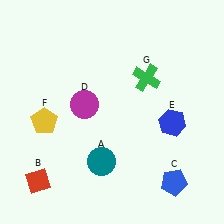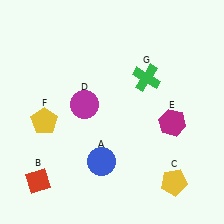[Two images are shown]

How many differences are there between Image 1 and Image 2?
There are 3 differences between the two images.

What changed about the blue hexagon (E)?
In Image 1, E is blue. In Image 2, it changed to magenta.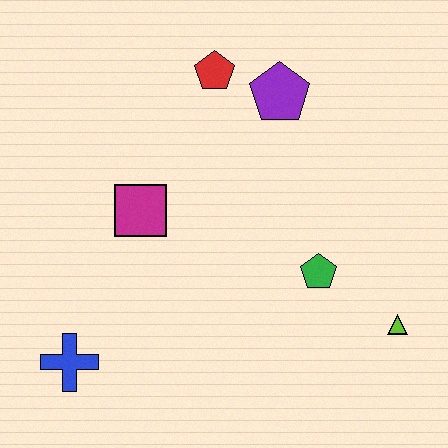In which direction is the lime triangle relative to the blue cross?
The lime triangle is to the right of the blue cross.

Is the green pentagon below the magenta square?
Yes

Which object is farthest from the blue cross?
The purple pentagon is farthest from the blue cross.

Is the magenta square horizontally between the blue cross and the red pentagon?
Yes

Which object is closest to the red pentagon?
The purple pentagon is closest to the red pentagon.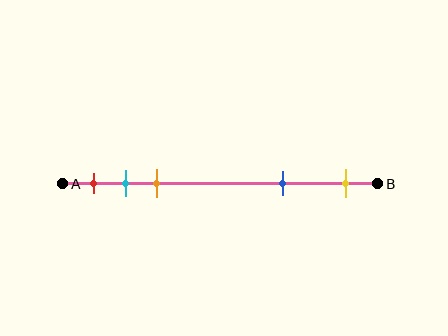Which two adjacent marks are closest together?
The cyan and orange marks are the closest adjacent pair.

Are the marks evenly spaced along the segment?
No, the marks are not evenly spaced.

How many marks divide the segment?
There are 5 marks dividing the segment.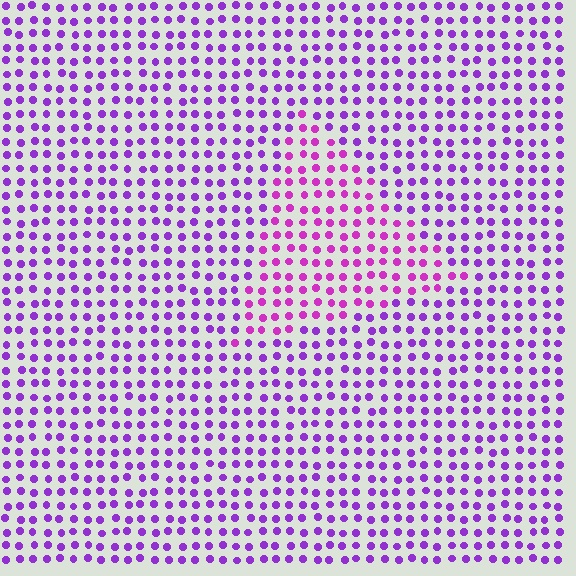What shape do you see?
I see a triangle.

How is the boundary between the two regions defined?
The boundary is defined purely by a slight shift in hue (about 28 degrees). Spacing, size, and orientation are identical on both sides.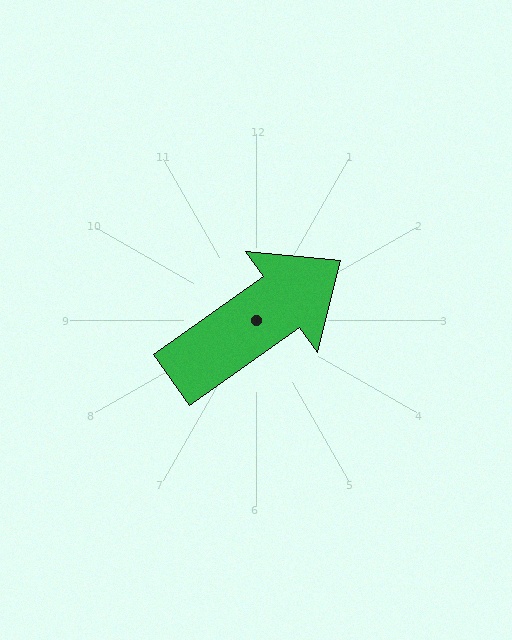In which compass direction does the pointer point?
Northeast.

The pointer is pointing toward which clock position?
Roughly 2 o'clock.